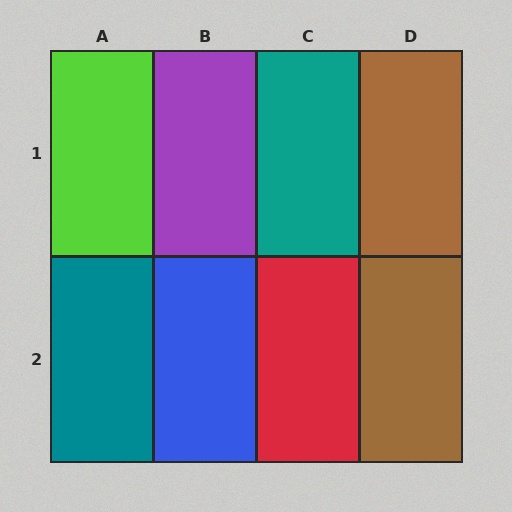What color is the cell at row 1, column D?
Brown.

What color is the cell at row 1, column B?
Purple.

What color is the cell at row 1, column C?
Teal.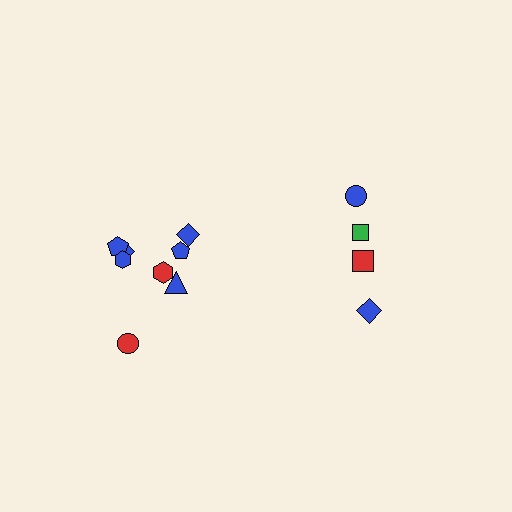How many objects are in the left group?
There are 8 objects.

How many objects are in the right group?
There are 4 objects.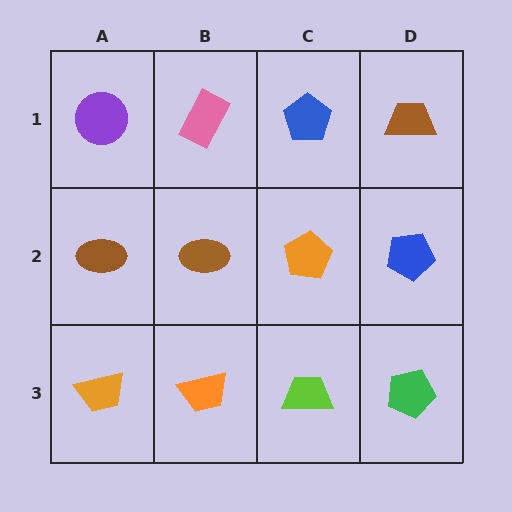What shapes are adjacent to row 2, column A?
A purple circle (row 1, column A), an orange trapezoid (row 3, column A), a brown ellipse (row 2, column B).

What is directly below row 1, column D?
A blue pentagon.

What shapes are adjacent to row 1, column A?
A brown ellipse (row 2, column A), a pink rectangle (row 1, column B).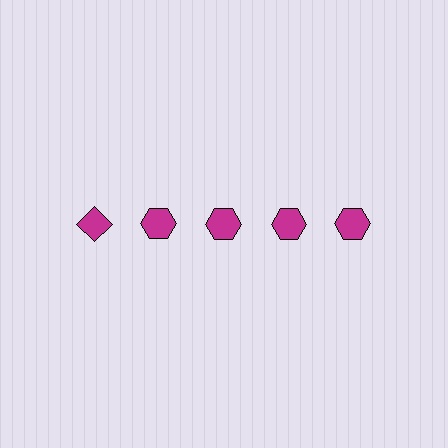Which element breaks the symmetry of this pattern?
The magenta diamond in the top row, leftmost column breaks the symmetry. All other shapes are magenta hexagons.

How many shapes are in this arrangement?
There are 5 shapes arranged in a grid pattern.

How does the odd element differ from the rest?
It has a different shape: diamond instead of hexagon.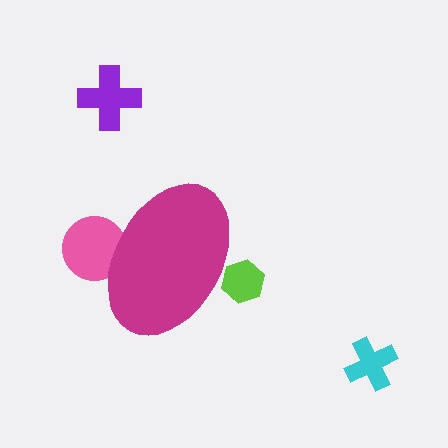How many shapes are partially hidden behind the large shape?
2 shapes are partially hidden.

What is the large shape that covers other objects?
A magenta ellipse.